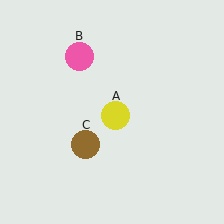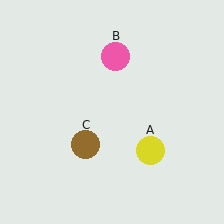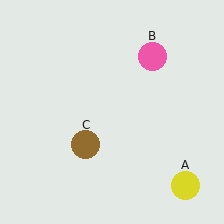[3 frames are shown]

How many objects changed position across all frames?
2 objects changed position: yellow circle (object A), pink circle (object B).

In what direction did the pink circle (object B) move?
The pink circle (object B) moved right.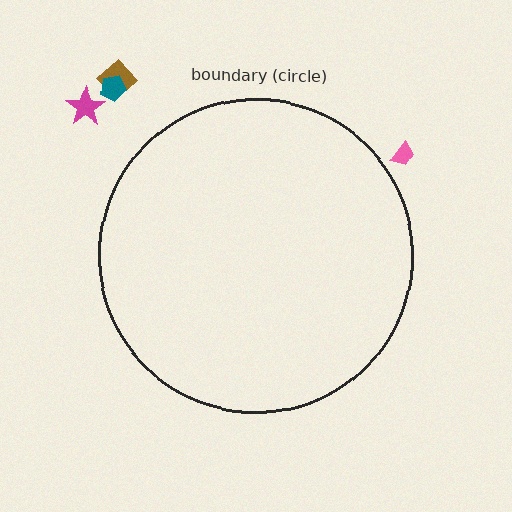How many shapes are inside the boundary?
0 inside, 4 outside.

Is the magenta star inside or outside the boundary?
Outside.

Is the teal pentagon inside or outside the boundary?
Outside.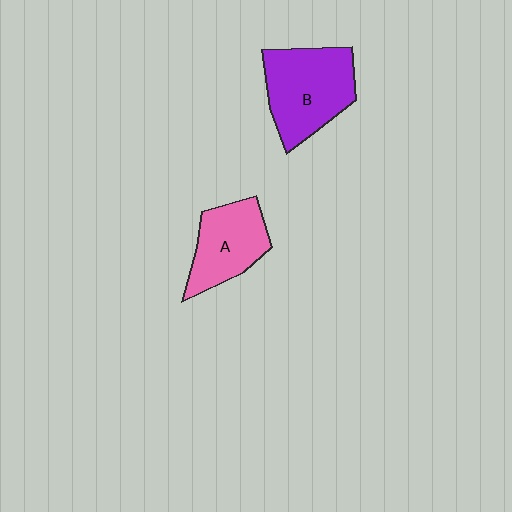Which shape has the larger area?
Shape B (purple).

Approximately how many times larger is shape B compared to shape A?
Approximately 1.3 times.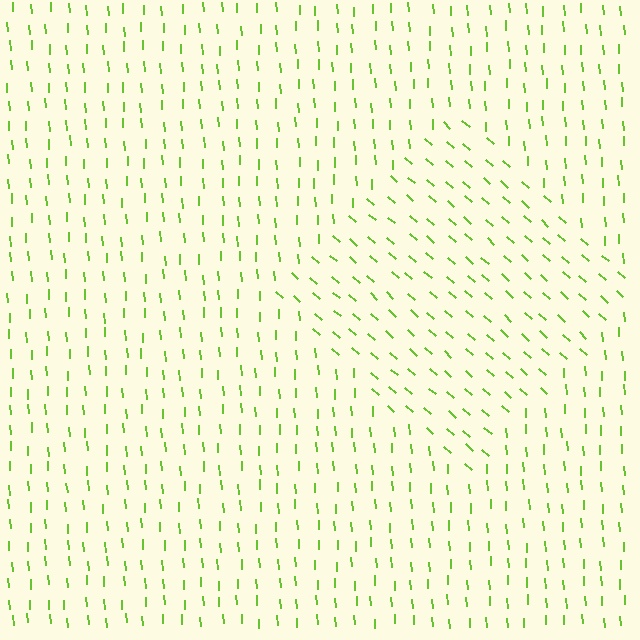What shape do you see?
I see a diamond.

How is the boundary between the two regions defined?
The boundary is defined purely by a change in line orientation (approximately 45 degrees difference). All lines are the same color and thickness.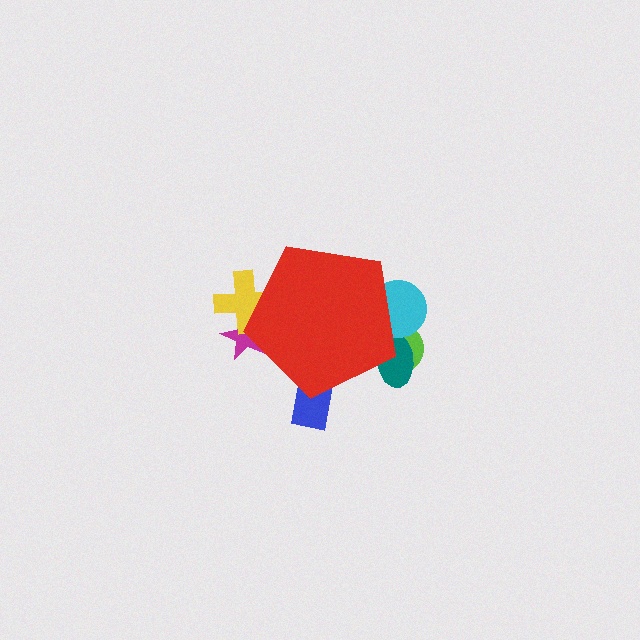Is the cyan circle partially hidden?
Yes, the cyan circle is partially hidden behind the red pentagon.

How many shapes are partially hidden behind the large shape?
6 shapes are partially hidden.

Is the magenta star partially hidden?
Yes, the magenta star is partially hidden behind the red pentagon.